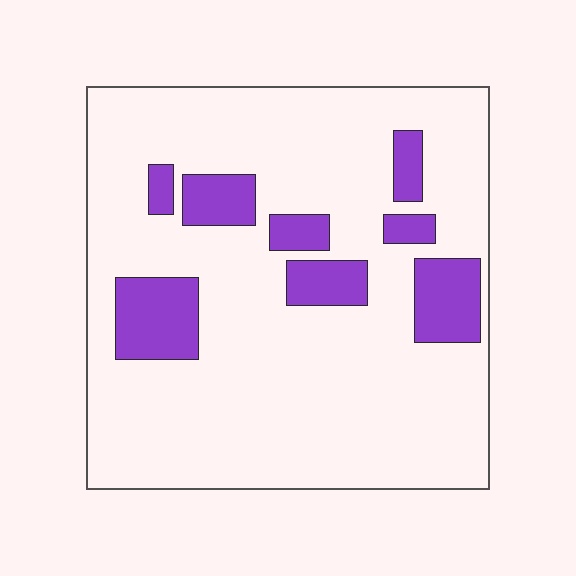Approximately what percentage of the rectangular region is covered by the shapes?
Approximately 15%.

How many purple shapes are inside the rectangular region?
8.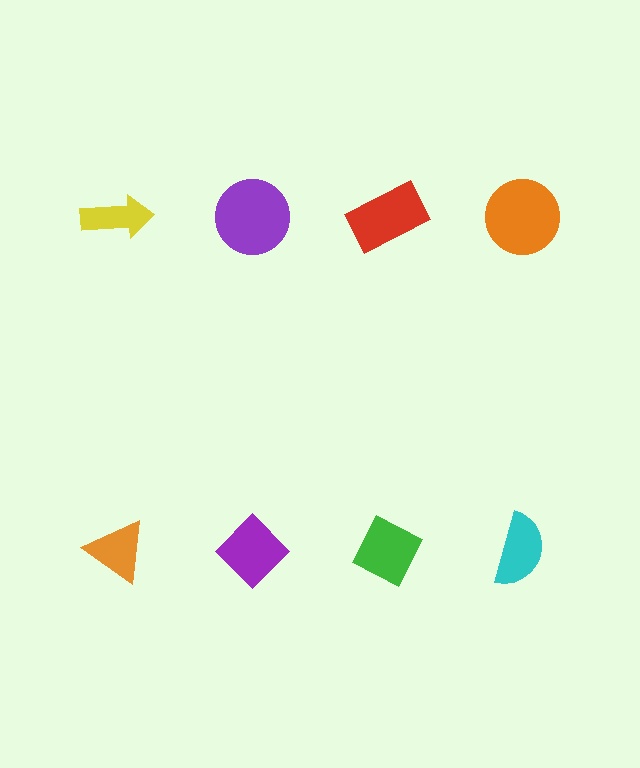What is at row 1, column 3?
A red rectangle.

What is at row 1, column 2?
A purple circle.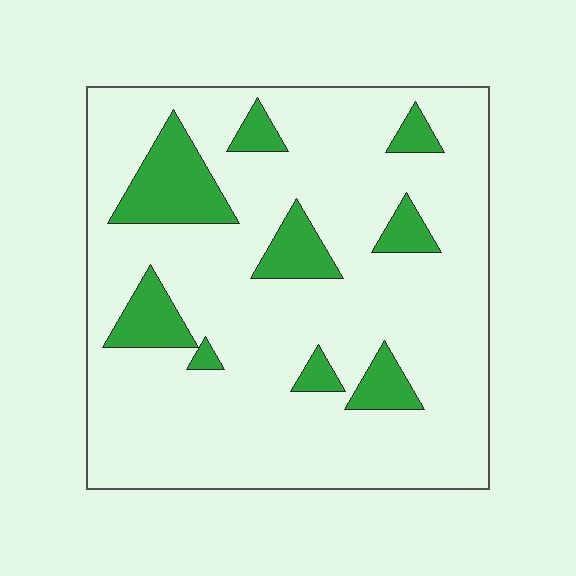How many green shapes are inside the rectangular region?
9.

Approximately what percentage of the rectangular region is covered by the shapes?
Approximately 15%.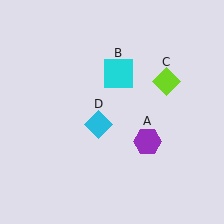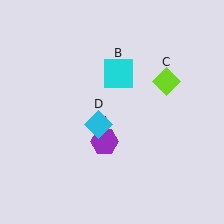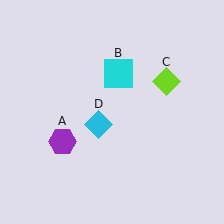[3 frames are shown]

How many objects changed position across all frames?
1 object changed position: purple hexagon (object A).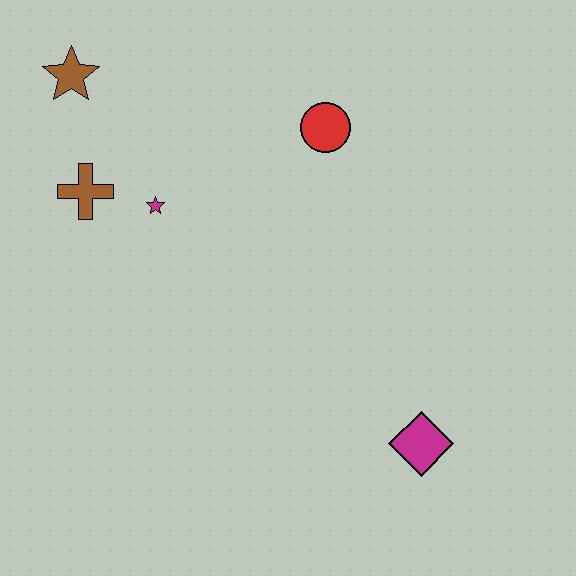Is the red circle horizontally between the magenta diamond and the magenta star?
Yes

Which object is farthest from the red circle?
The magenta diamond is farthest from the red circle.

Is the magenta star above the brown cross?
No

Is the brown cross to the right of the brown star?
Yes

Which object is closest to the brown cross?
The magenta star is closest to the brown cross.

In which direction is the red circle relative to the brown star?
The red circle is to the right of the brown star.